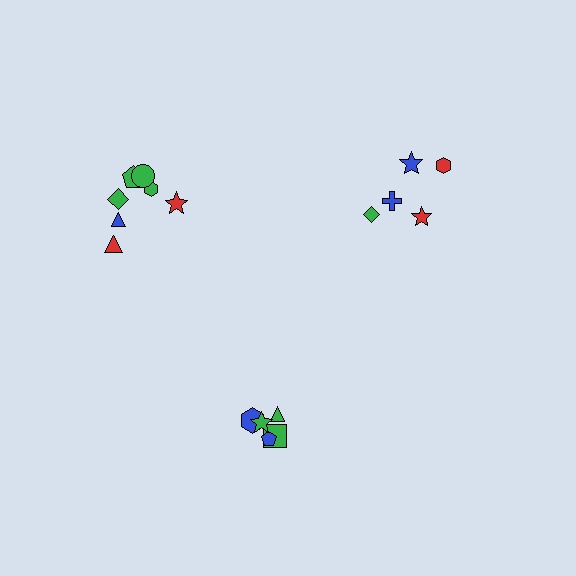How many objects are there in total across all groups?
There are 17 objects.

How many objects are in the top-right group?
There are 5 objects.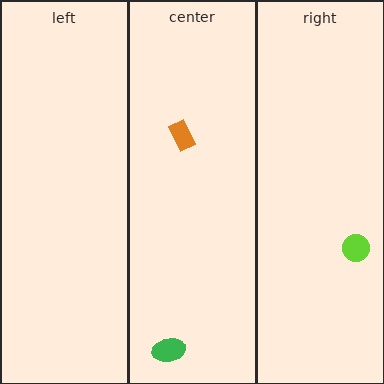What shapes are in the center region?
The green ellipse, the orange rectangle.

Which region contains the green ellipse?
The center region.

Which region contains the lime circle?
The right region.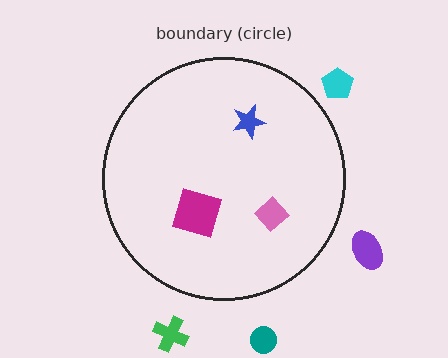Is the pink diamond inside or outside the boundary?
Inside.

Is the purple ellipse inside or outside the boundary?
Outside.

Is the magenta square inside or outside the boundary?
Inside.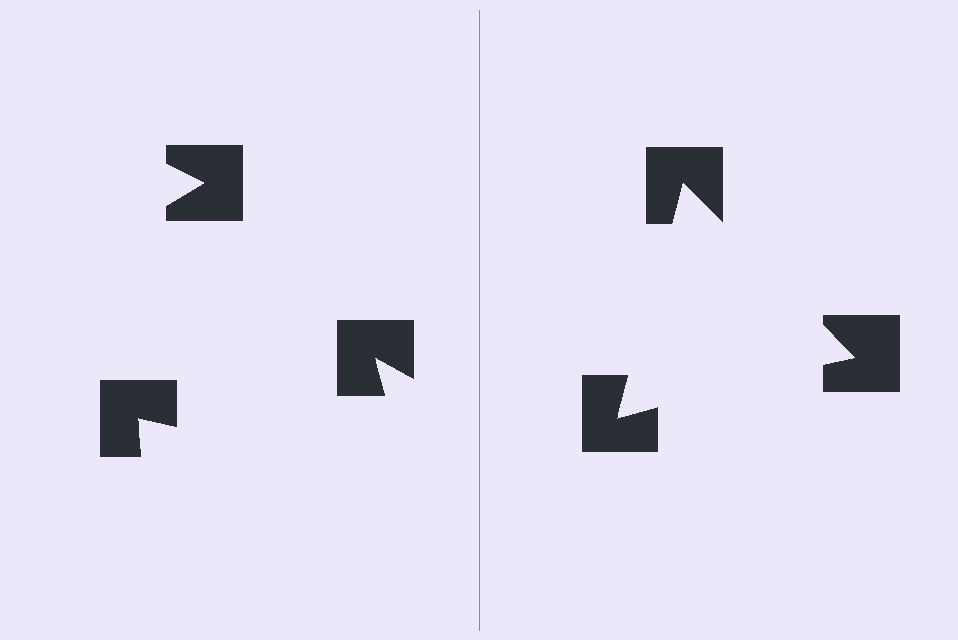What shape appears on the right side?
An illusory triangle.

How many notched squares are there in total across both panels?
6 — 3 on each side.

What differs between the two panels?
The notched squares are positioned identically on both sides; only the wedge orientations differ. On the right they align to a triangle; on the left they are misaligned.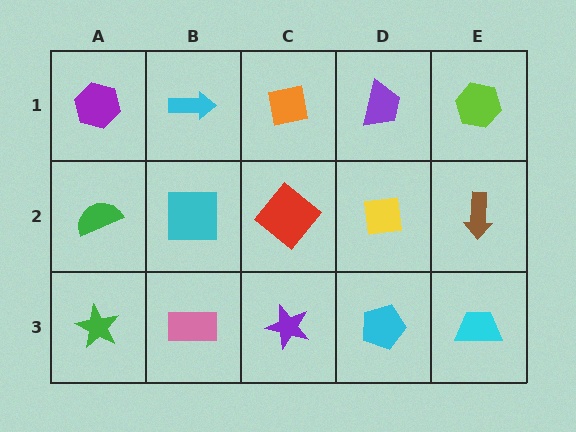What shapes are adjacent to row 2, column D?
A purple trapezoid (row 1, column D), a cyan pentagon (row 3, column D), a red diamond (row 2, column C), a brown arrow (row 2, column E).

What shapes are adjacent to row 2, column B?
A cyan arrow (row 1, column B), a pink rectangle (row 3, column B), a green semicircle (row 2, column A), a red diamond (row 2, column C).